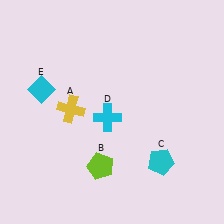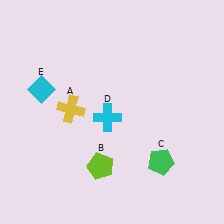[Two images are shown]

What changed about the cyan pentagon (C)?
In Image 1, C is cyan. In Image 2, it changed to green.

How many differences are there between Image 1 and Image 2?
There is 1 difference between the two images.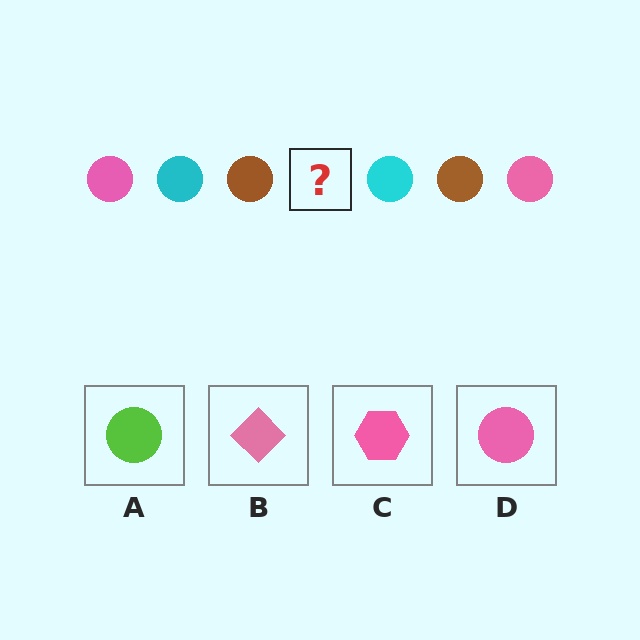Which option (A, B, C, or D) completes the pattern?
D.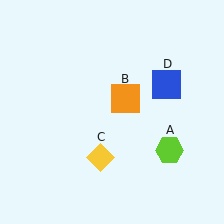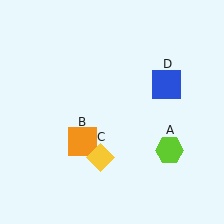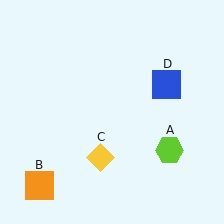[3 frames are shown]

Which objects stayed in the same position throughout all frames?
Lime hexagon (object A) and yellow diamond (object C) and blue square (object D) remained stationary.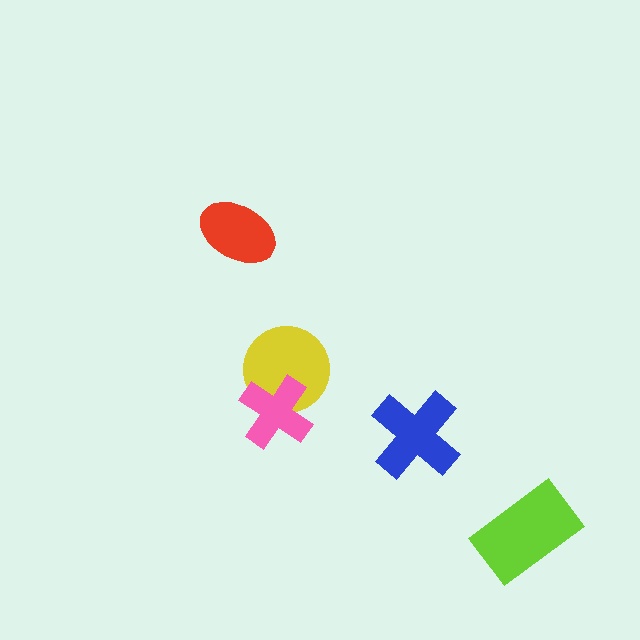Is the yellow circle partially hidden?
Yes, it is partially covered by another shape.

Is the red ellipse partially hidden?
No, no other shape covers it.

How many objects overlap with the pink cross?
1 object overlaps with the pink cross.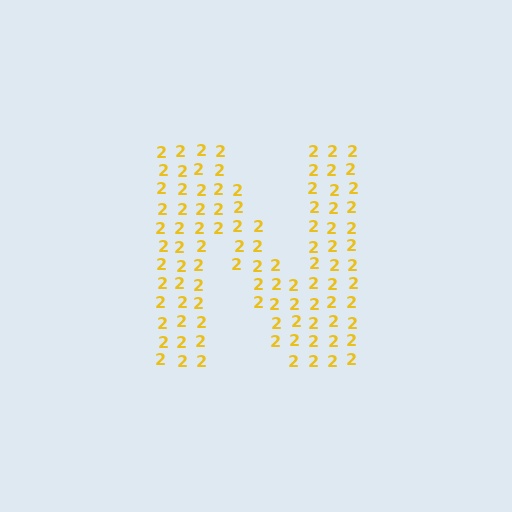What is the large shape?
The large shape is the letter N.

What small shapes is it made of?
It is made of small digit 2's.